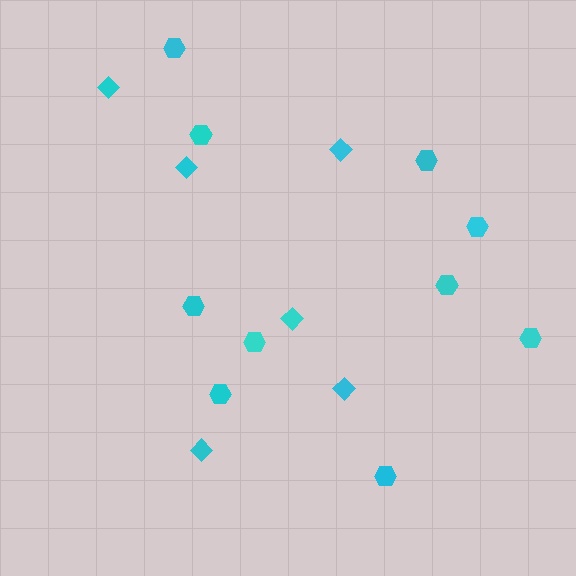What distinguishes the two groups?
There are 2 groups: one group of hexagons (10) and one group of diamonds (6).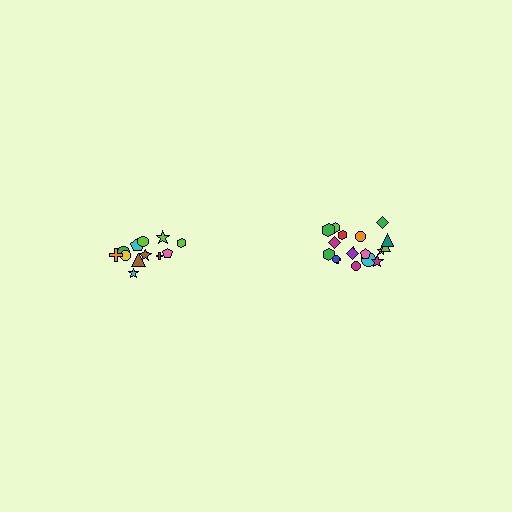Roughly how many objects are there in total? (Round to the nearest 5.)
Roughly 30 objects in total.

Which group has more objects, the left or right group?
The right group.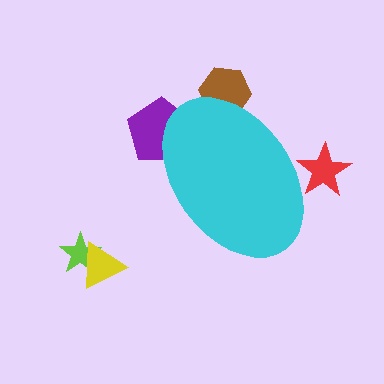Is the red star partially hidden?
Yes, the red star is partially hidden behind the cyan ellipse.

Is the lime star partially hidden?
No, the lime star is fully visible.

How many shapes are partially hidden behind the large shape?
3 shapes are partially hidden.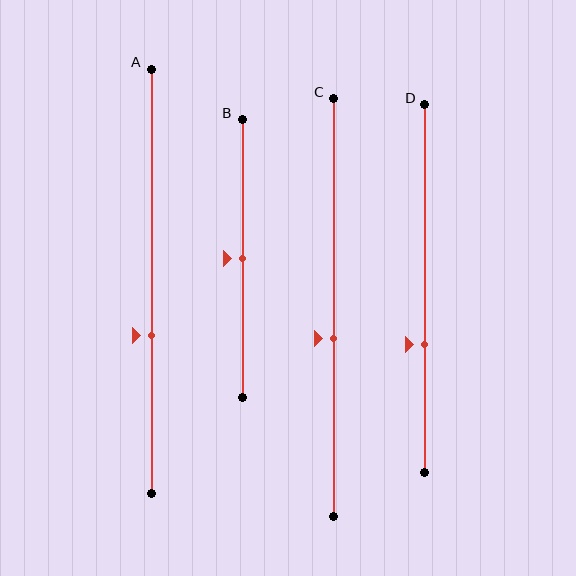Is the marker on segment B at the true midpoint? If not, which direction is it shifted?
Yes, the marker on segment B is at the true midpoint.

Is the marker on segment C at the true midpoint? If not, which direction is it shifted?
No, the marker on segment C is shifted downward by about 7% of the segment length.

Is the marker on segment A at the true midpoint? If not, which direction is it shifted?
No, the marker on segment A is shifted downward by about 13% of the segment length.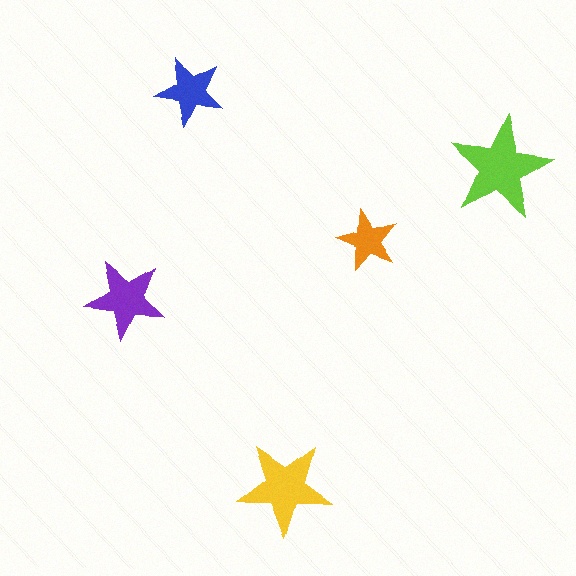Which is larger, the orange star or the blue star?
The blue one.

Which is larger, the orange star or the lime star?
The lime one.